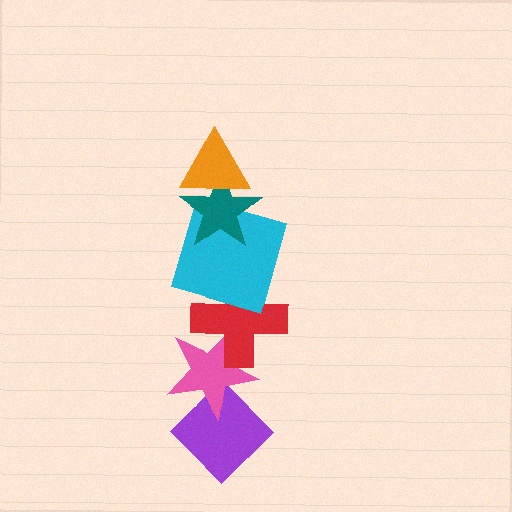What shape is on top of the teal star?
The orange triangle is on top of the teal star.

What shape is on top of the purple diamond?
The pink star is on top of the purple diamond.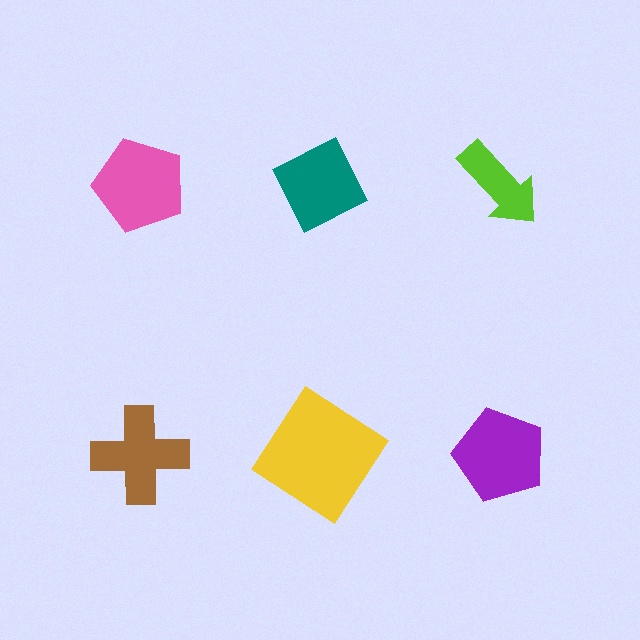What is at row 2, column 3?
A purple pentagon.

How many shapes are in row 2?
3 shapes.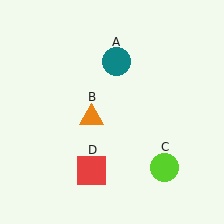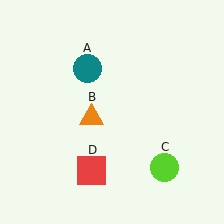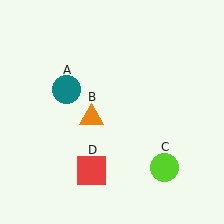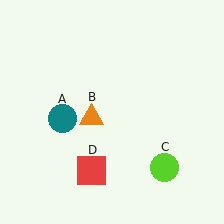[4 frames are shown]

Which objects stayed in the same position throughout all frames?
Orange triangle (object B) and lime circle (object C) and red square (object D) remained stationary.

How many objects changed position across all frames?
1 object changed position: teal circle (object A).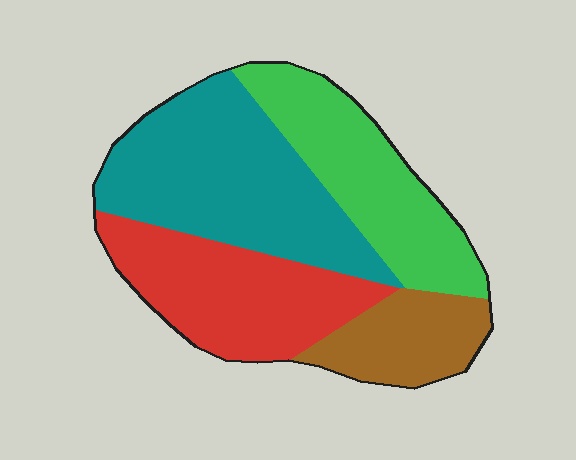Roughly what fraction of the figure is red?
Red takes up about one quarter (1/4) of the figure.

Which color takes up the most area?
Teal, at roughly 35%.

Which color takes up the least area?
Brown, at roughly 15%.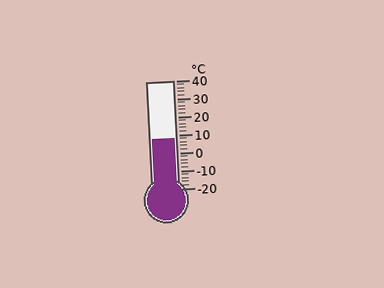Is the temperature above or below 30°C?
The temperature is below 30°C.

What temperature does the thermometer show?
The thermometer shows approximately 8°C.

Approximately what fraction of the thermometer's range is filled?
The thermometer is filled to approximately 45% of its range.